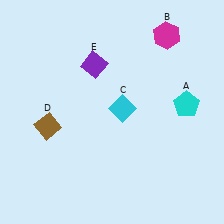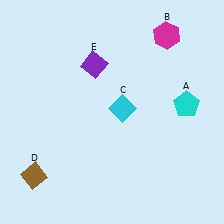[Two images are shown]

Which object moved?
The brown diamond (D) moved down.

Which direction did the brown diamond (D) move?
The brown diamond (D) moved down.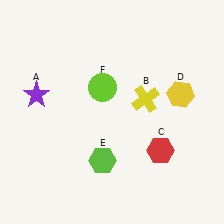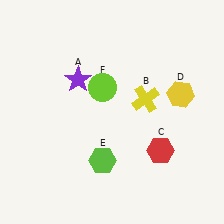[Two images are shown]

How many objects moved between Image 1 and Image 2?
1 object moved between the two images.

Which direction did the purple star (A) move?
The purple star (A) moved right.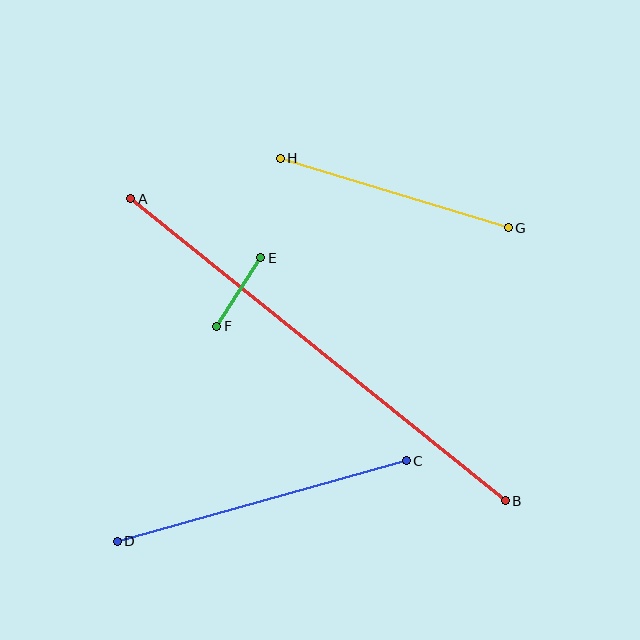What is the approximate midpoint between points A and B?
The midpoint is at approximately (318, 350) pixels.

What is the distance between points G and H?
The distance is approximately 238 pixels.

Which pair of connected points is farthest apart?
Points A and B are farthest apart.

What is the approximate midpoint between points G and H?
The midpoint is at approximately (394, 193) pixels.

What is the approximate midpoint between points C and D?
The midpoint is at approximately (262, 501) pixels.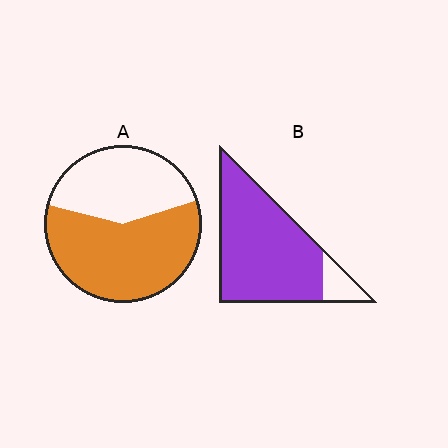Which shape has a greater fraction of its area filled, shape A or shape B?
Shape B.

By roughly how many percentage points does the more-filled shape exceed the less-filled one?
By roughly 30 percentage points (B over A).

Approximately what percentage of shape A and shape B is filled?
A is approximately 60% and B is approximately 90%.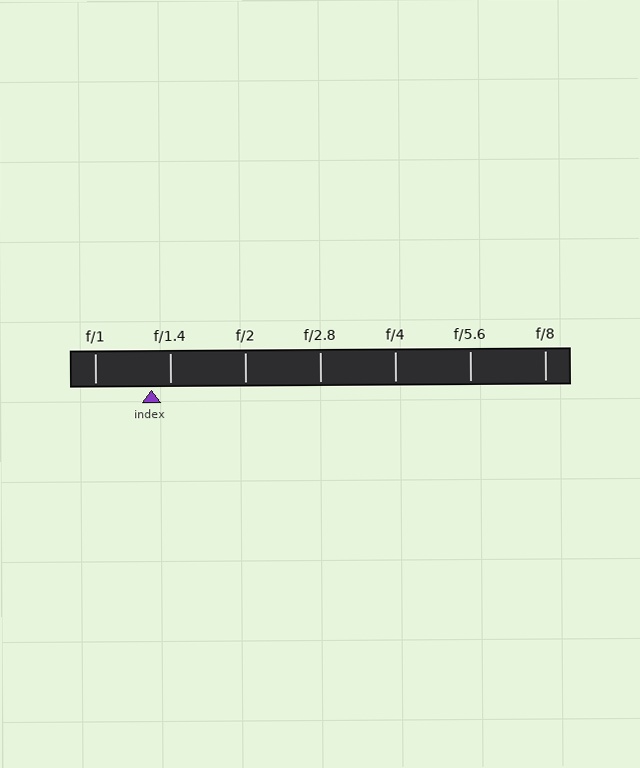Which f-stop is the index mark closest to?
The index mark is closest to f/1.4.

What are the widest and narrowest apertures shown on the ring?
The widest aperture shown is f/1 and the narrowest is f/8.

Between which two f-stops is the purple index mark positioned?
The index mark is between f/1 and f/1.4.